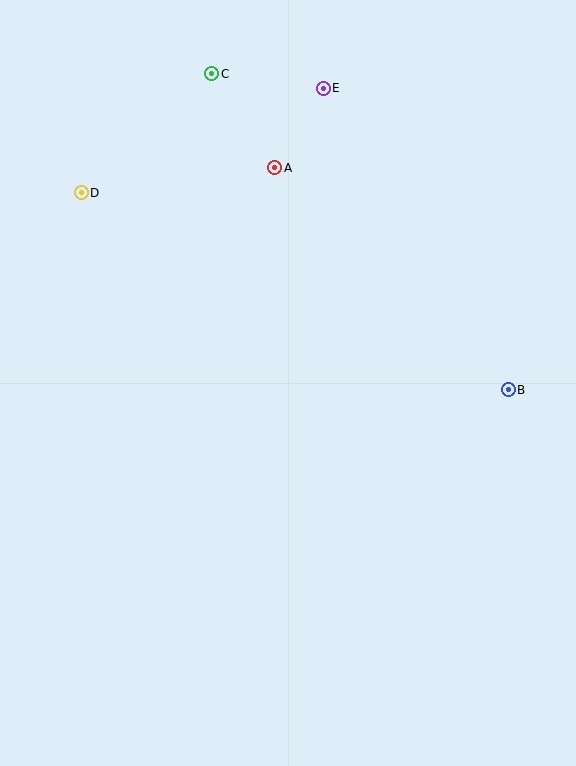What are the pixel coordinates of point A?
Point A is at (275, 168).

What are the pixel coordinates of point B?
Point B is at (508, 390).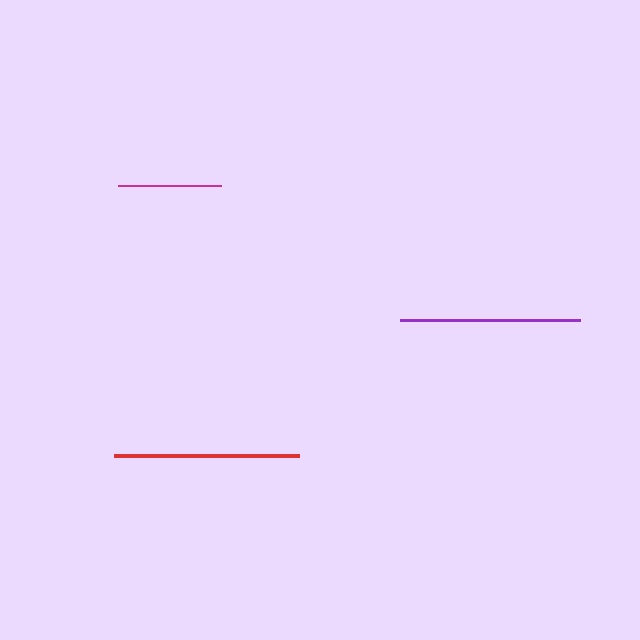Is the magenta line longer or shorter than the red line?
The red line is longer than the magenta line.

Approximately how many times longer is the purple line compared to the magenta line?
The purple line is approximately 1.7 times the length of the magenta line.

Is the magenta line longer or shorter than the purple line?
The purple line is longer than the magenta line.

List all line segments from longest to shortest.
From longest to shortest: red, purple, magenta.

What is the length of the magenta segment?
The magenta segment is approximately 103 pixels long.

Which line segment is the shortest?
The magenta line is the shortest at approximately 103 pixels.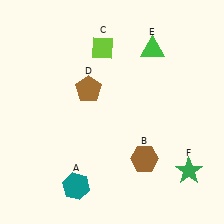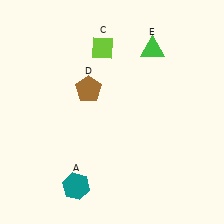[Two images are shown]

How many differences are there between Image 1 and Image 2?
There are 2 differences between the two images.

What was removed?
The brown hexagon (B), the green star (F) were removed in Image 2.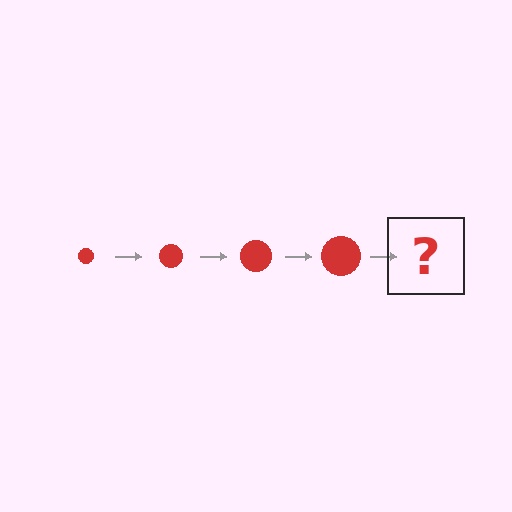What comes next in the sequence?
The next element should be a red circle, larger than the previous one.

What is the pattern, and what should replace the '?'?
The pattern is that the circle gets progressively larger each step. The '?' should be a red circle, larger than the previous one.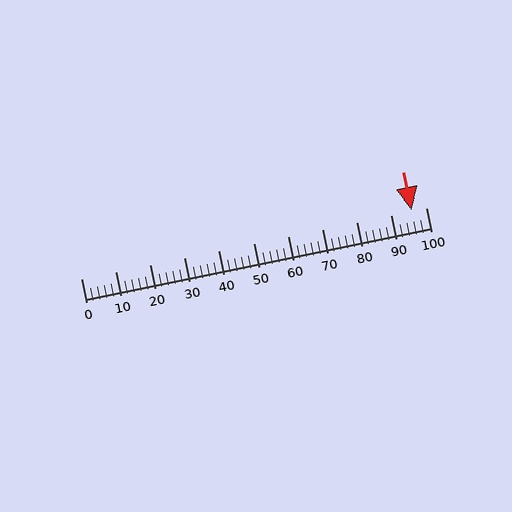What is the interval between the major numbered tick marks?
The major tick marks are spaced 10 units apart.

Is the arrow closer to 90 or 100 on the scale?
The arrow is closer to 100.